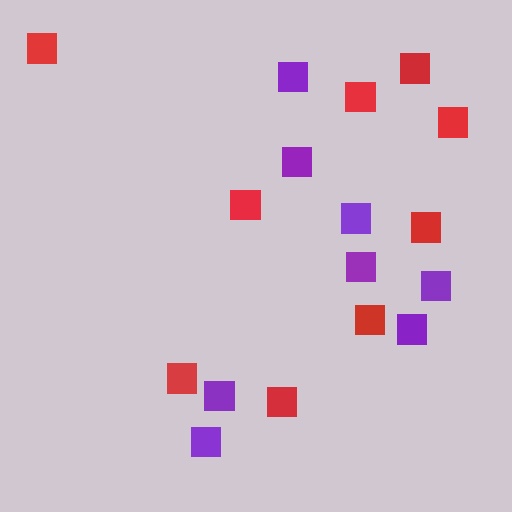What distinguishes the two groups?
There are 2 groups: one group of purple squares (8) and one group of red squares (9).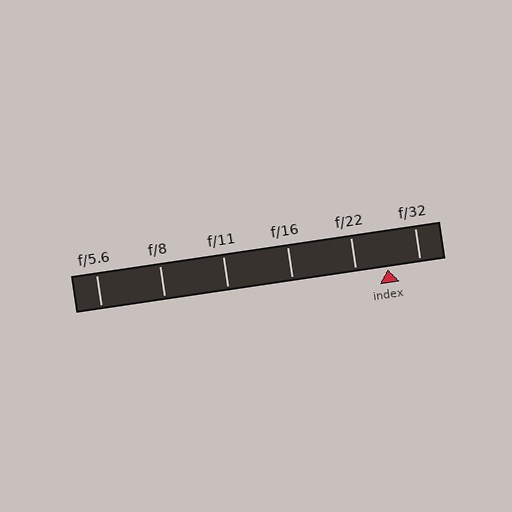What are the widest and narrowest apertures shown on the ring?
The widest aperture shown is f/5.6 and the narrowest is f/32.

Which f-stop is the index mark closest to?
The index mark is closest to f/22.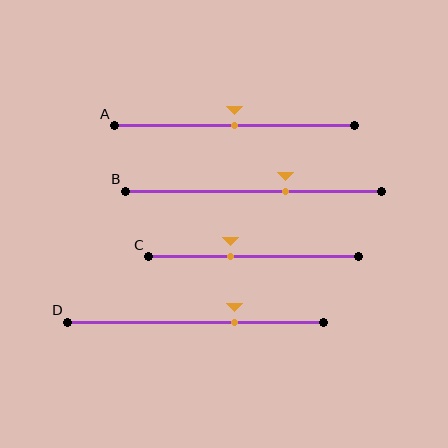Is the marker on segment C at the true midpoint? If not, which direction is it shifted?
No, the marker on segment C is shifted to the left by about 11% of the segment length.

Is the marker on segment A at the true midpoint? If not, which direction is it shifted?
Yes, the marker on segment A is at the true midpoint.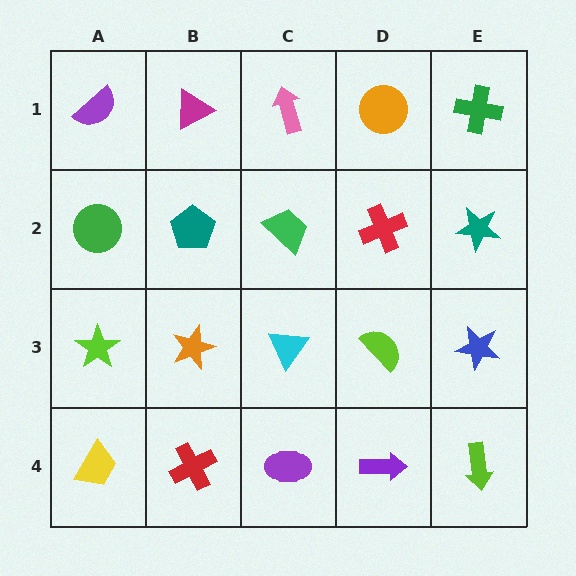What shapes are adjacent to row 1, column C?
A green trapezoid (row 2, column C), a magenta triangle (row 1, column B), an orange circle (row 1, column D).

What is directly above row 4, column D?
A lime semicircle.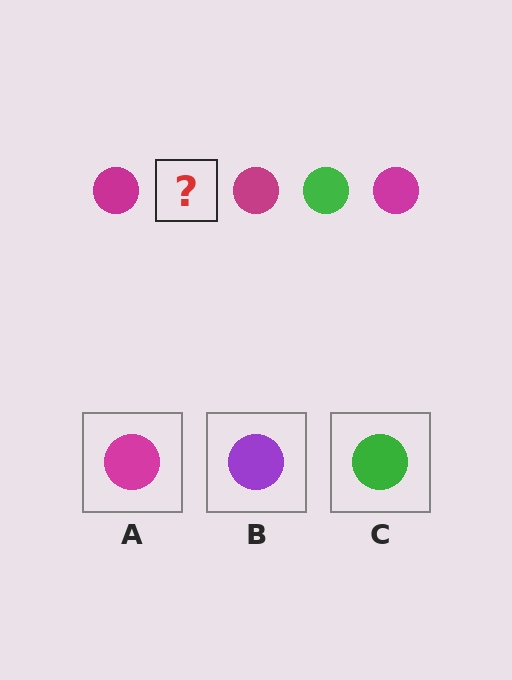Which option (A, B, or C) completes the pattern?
C.